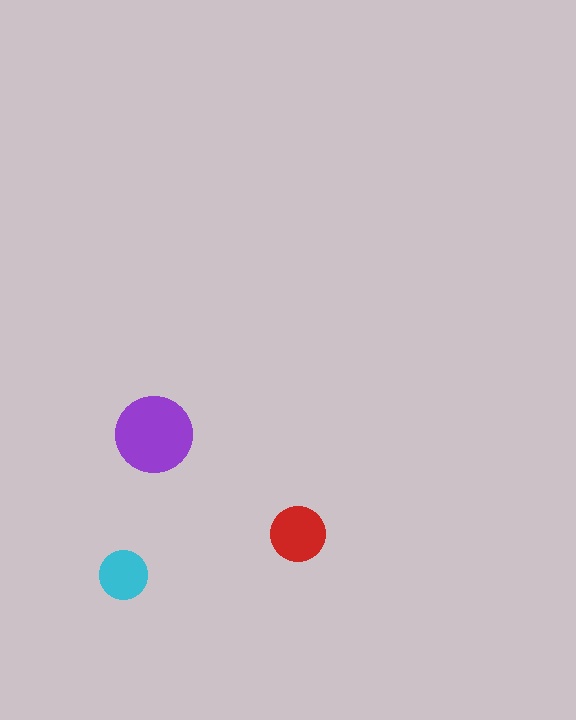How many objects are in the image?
There are 3 objects in the image.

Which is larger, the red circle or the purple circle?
The purple one.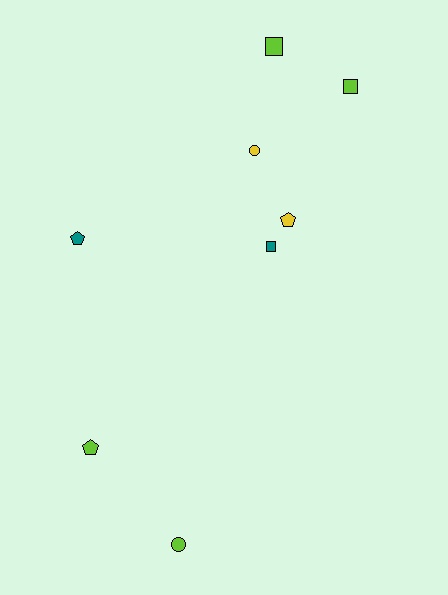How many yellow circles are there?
There is 1 yellow circle.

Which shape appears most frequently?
Square, with 3 objects.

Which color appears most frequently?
Lime, with 4 objects.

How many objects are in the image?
There are 8 objects.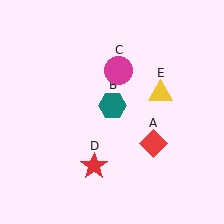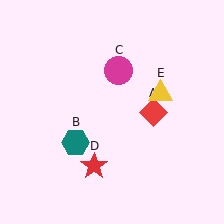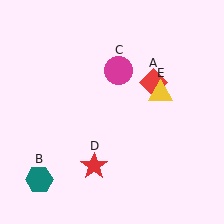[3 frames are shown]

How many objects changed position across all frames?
2 objects changed position: red diamond (object A), teal hexagon (object B).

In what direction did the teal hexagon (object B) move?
The teal hexagon (object B) moved down and to the left.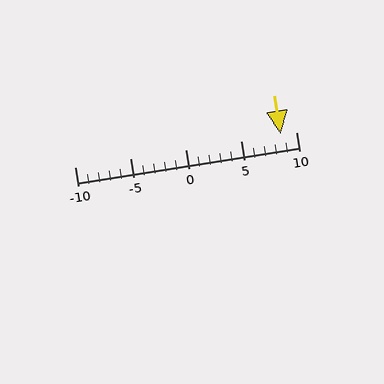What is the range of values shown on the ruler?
The ruler shows values from -10 to 10.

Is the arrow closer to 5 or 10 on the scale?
The arrow is closer to 10.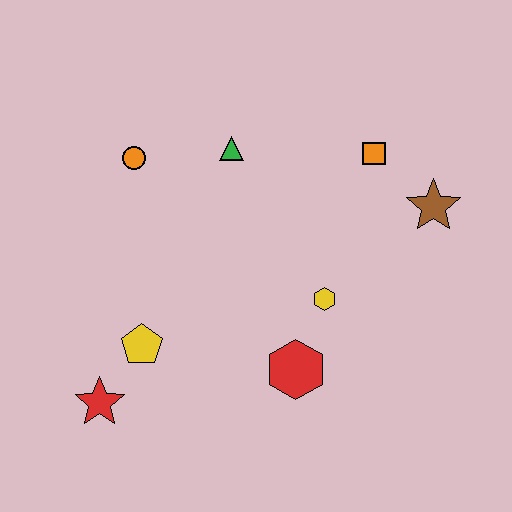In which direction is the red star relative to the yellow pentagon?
The red star is below the yellow pentagon.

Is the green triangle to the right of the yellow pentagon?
Yes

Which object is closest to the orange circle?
The green triangle is closest to the orange circle.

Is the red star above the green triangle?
No